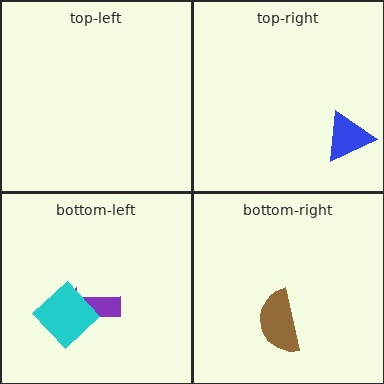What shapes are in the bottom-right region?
The brown semicircle.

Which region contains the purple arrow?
The bottom-left region.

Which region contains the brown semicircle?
The bottom-right region.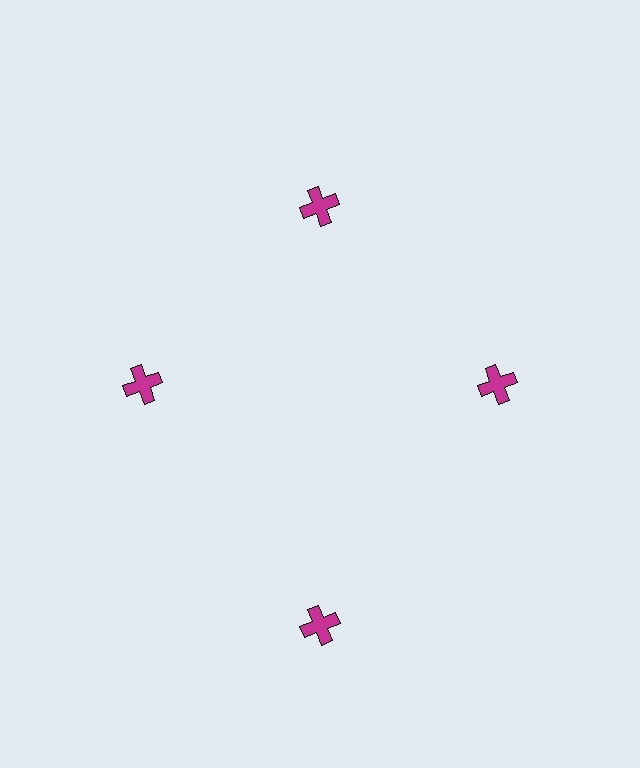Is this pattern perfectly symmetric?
No. The 4 magenta crosses are arranged in a ring, but one element near the 6 o'clock position is pushed outward from the center, breaking the 4-fold rotational symmetry.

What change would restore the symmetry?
The symmetry would be restored by moving it inward, back onto the ring so that all 4 crosses sit at equal angles and equal distance from the center.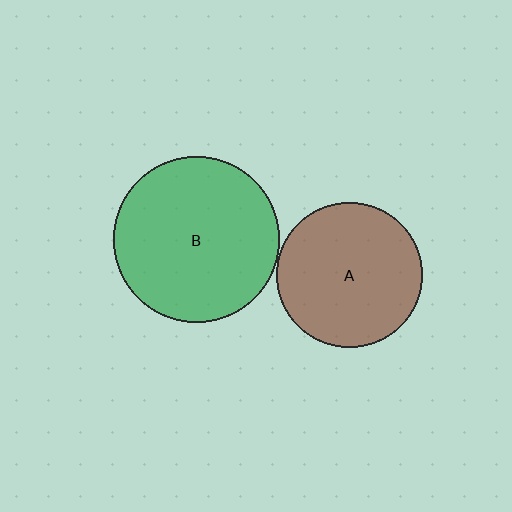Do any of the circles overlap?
No, none of the circles overlap.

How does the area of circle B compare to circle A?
Approximately 1.3 times.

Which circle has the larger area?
Circle B (green).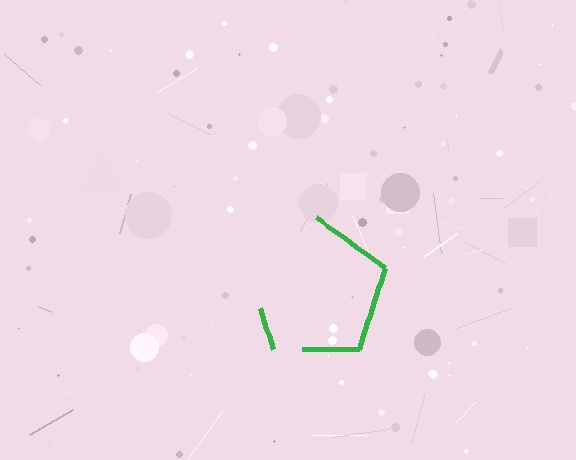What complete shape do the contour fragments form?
The contour fragments form a pentagon.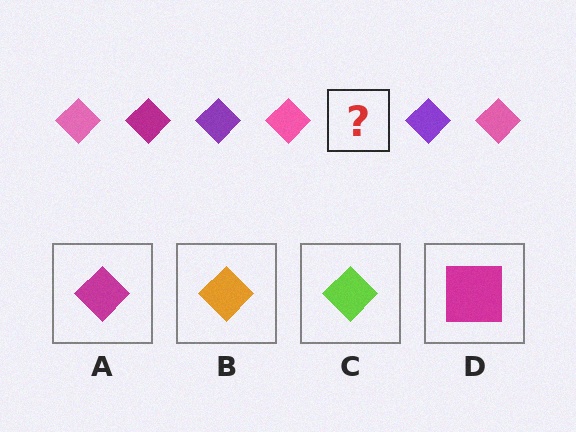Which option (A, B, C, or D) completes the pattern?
A.